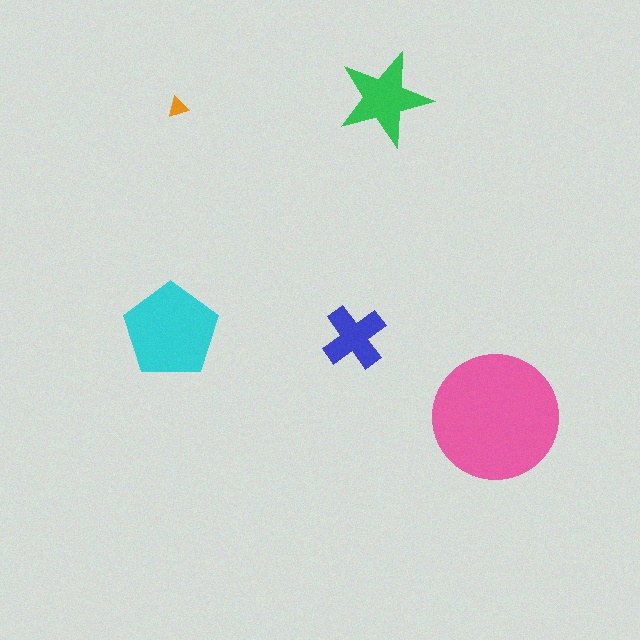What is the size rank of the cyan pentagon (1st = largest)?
2nd.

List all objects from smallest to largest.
The orange triangle, the blue cross, the green star, the cyan pentagon, the pink circle.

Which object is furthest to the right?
The pink circle is rightmost.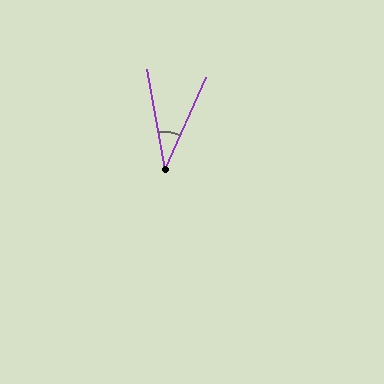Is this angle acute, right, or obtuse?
It is acute.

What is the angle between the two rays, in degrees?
Approximately 35 degrees.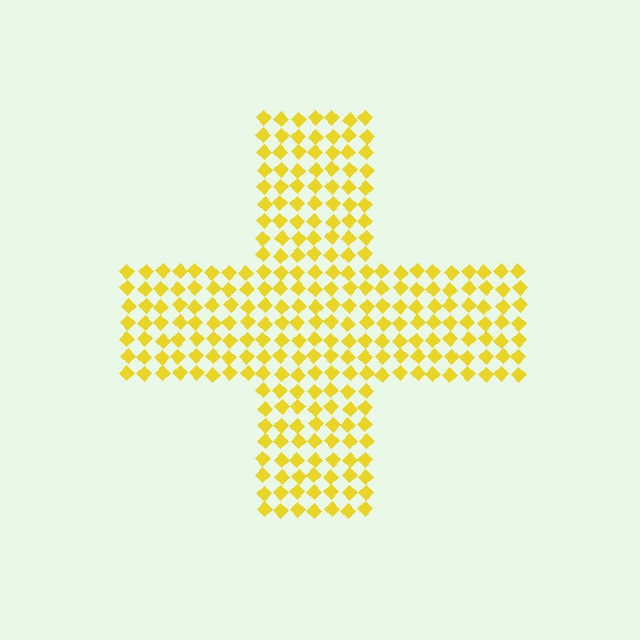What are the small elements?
The small elements are diamonds.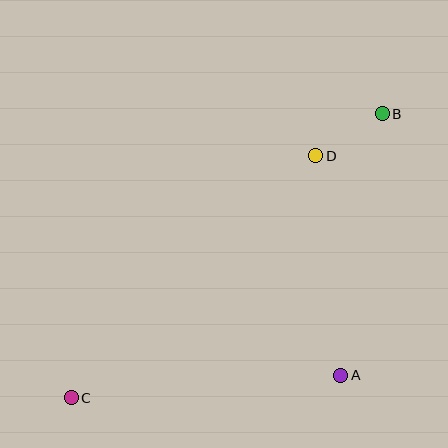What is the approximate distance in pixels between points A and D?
The distance between A and D is approximately 221 pixels.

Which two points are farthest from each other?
Points B and C are farthest from each other.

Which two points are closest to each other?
Points B and D are closest to each other.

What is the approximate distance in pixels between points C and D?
The distance between C and D is approximately 344 pixels.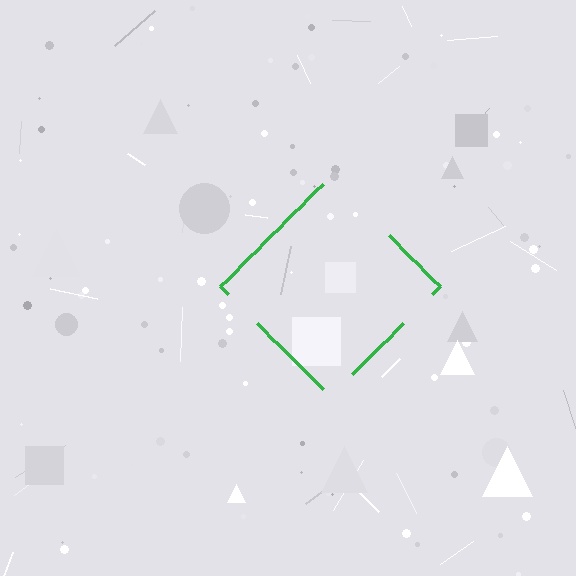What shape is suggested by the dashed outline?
The dashed outline suggests a diamond.